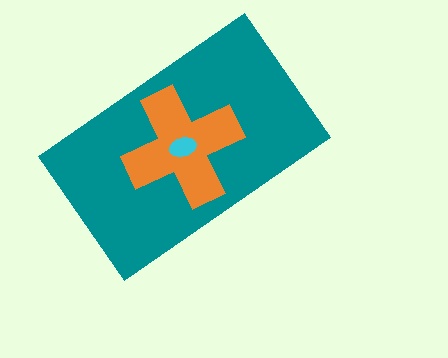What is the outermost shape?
The teal rectangle.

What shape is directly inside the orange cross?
The cyan ellipse.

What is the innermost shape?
The cyan ellipse.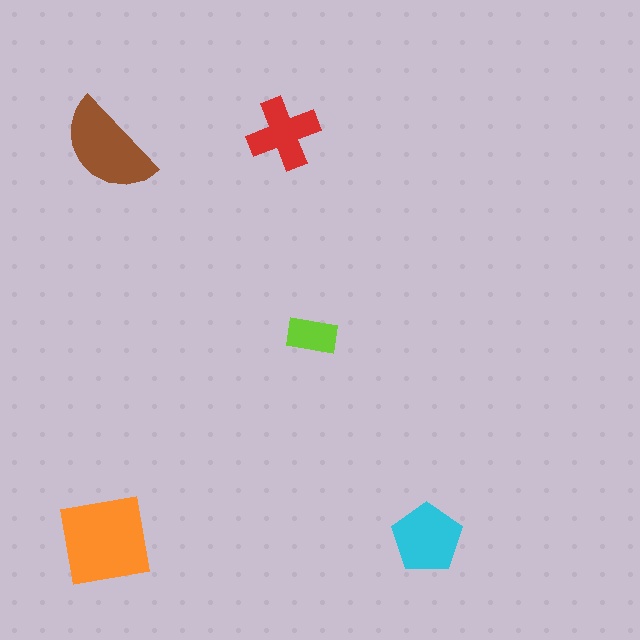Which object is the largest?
The orange square.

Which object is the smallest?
The lime rectangle.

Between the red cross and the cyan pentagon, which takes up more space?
The cyan pentagon.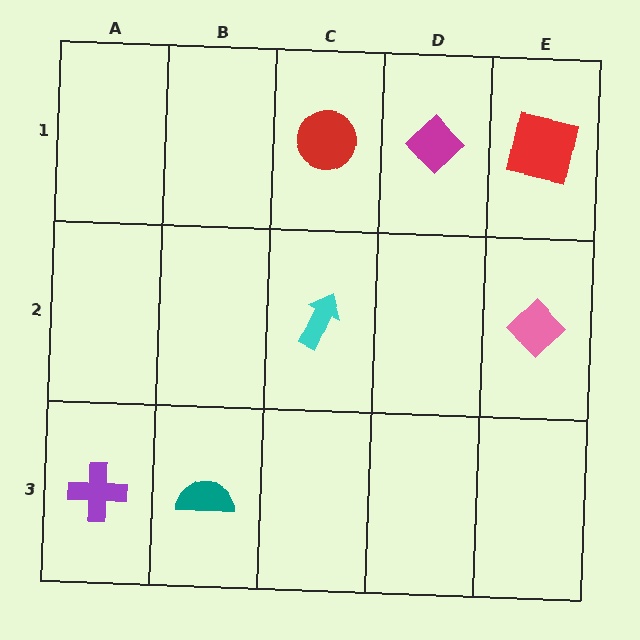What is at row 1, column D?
A magenta diamond.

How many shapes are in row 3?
2 shapes.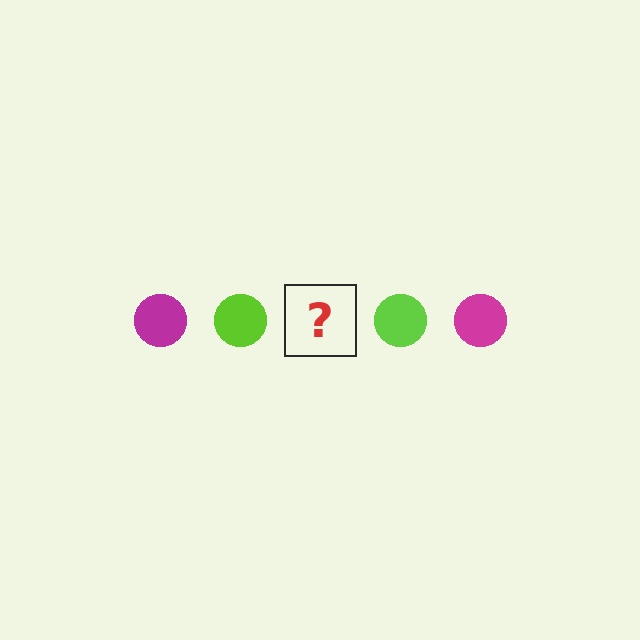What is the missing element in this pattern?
The missing element is a magenta circle.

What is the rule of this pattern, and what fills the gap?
The rule is that the pattern cycles through magenta, lime circles. The gap should be filled with a magenta circle.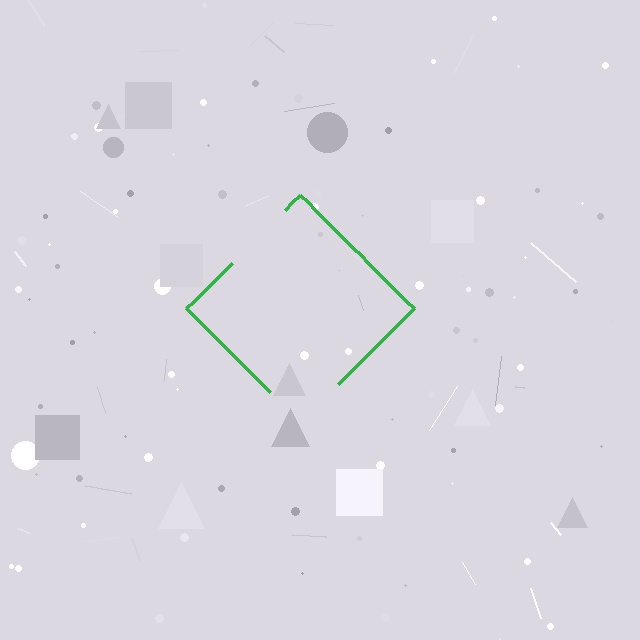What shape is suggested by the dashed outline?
The dashed outline suggests a diamond.